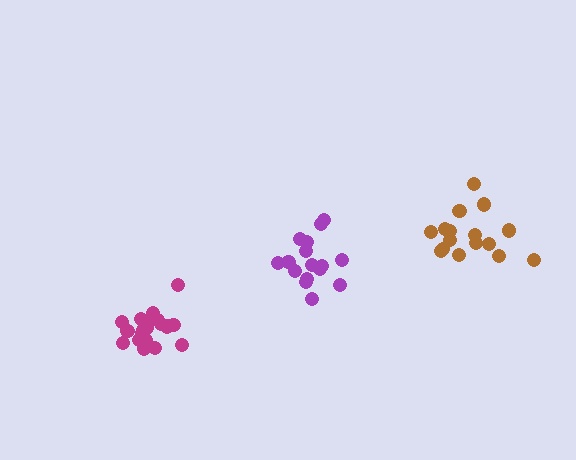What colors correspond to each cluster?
The clusters are colored: purple, magenta, brown.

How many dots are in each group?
Group 1: 16 dots, Group 2: 19 dots, Group 3: 16 dots (51 total).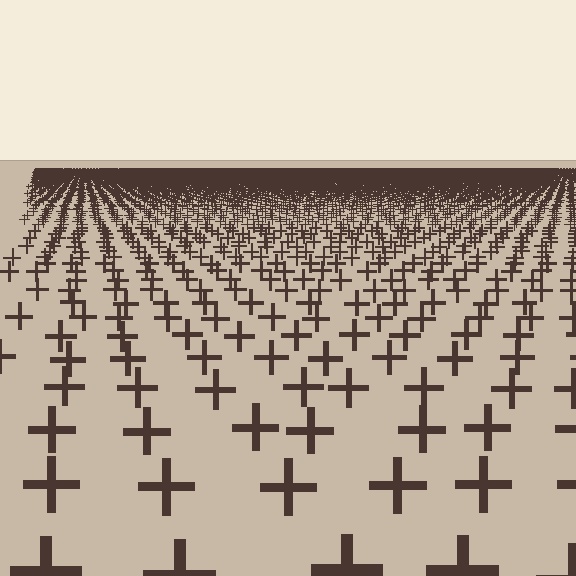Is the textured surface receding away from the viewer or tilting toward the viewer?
The surface is receding away from the viewer. Texture elements get smaller and denser toward the top.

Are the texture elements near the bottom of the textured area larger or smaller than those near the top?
Larger. Near the bottom, elements are closer to the viewer and appear at a bigger on-screen size.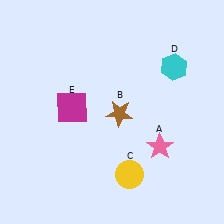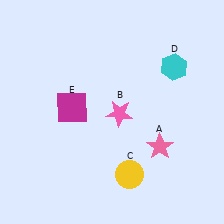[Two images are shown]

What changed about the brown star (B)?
In Image 1, B is brown. In Image 2, it changed to pink.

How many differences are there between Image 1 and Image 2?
There is 1 difference between the two images.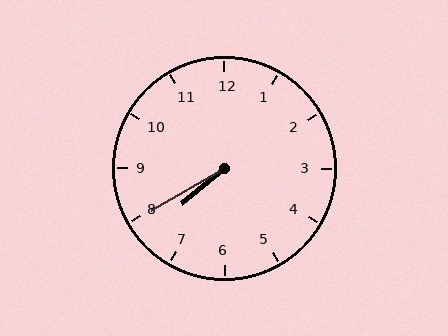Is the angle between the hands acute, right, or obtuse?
It is acute.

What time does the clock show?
7:40.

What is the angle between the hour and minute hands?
Approximately 10 degrees.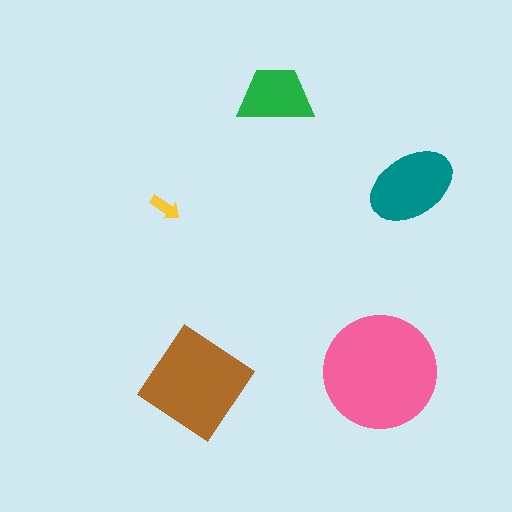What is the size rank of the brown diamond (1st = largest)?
2nd.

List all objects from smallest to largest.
The yellow arrow, the green trapezoid, the teal ellipse, the brown diamond, the pink circle.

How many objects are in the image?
There are 5 objects in the image.